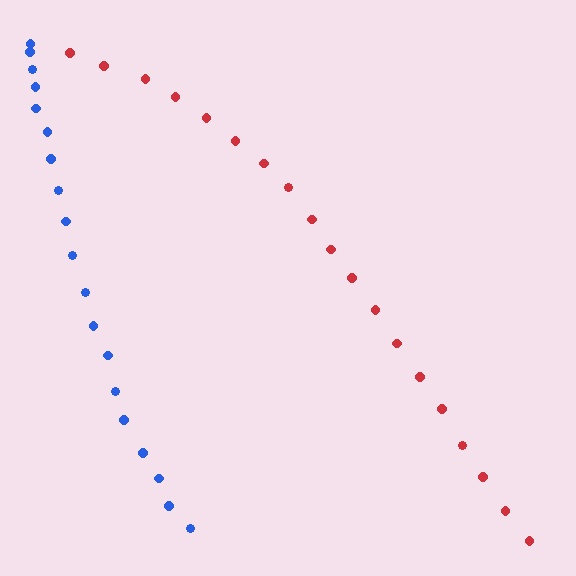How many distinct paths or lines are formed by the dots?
There are 2 distinct paths.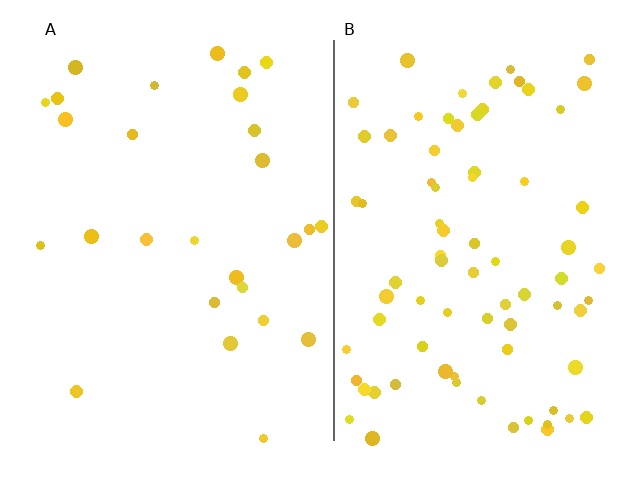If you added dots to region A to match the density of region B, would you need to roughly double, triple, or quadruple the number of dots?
Approximately triple.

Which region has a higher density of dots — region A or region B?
B (the right).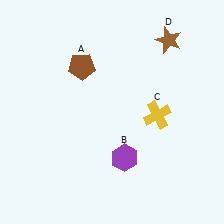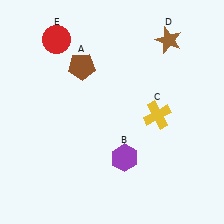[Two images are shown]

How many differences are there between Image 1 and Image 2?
There is 1 difference between the two images.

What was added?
A red circle (E) was added in Image 2.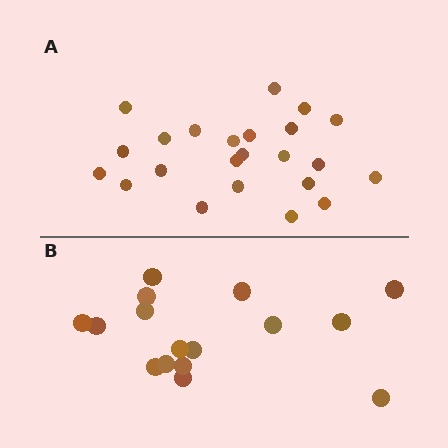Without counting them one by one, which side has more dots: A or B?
Region A (the top region) has more dots.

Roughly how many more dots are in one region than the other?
Region A has roughly 8 or so more dots than region B.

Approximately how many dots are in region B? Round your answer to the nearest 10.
About 20 dots. (The exact count is 16, which rounds to 20.)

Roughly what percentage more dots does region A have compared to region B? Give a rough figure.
About 45% more.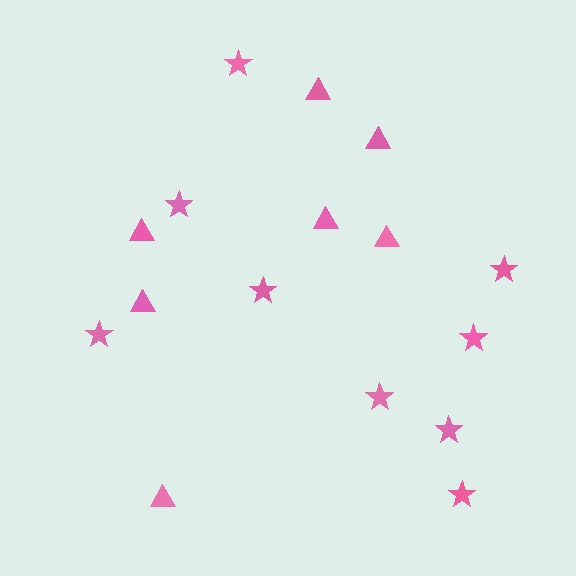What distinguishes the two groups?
There are 2 groups: one group of triangles (7) and one group of stars (9).